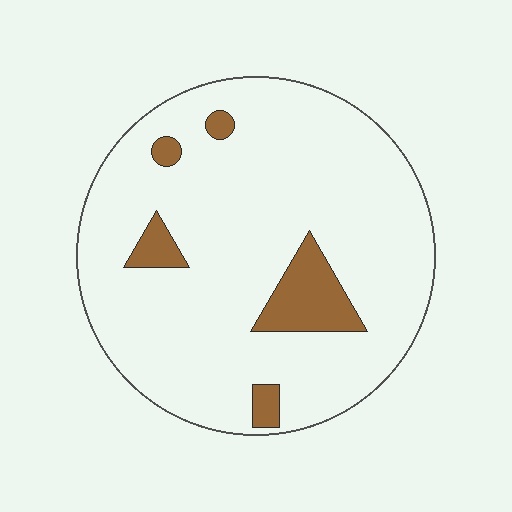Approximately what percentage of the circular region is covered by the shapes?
Approximately 10%.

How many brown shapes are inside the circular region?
5.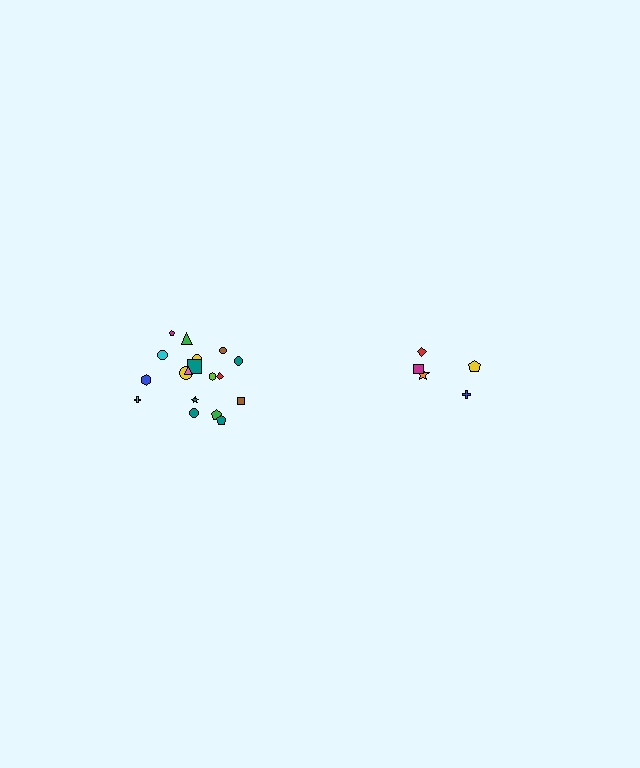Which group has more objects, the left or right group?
The left group.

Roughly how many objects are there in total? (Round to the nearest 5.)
Roughly 25 objects in total.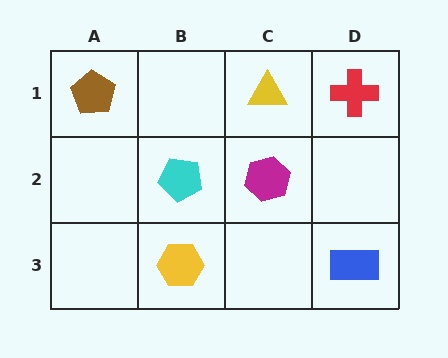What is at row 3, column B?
A yellow hexagon.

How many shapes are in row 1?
3 shapes.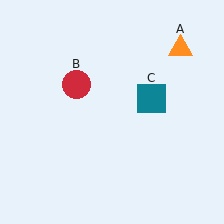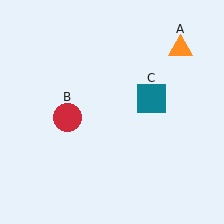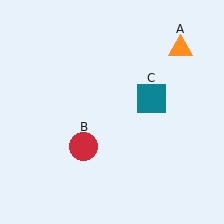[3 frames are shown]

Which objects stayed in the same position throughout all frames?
Orange triangle (object A) and teal square (object C) remained stationary.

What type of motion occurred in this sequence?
The red circle (object B) rotated counterclockwise around the center of the scene.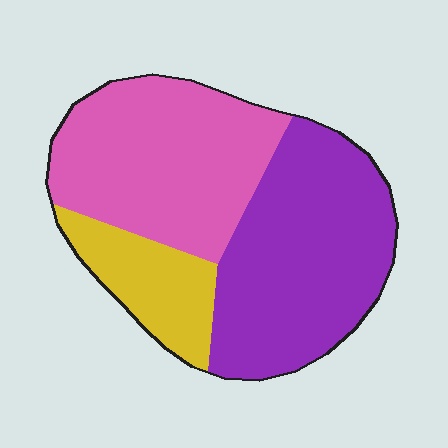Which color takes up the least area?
Yellow, at roughly 15%.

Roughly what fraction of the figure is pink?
Pink covers around 40% of the figure.